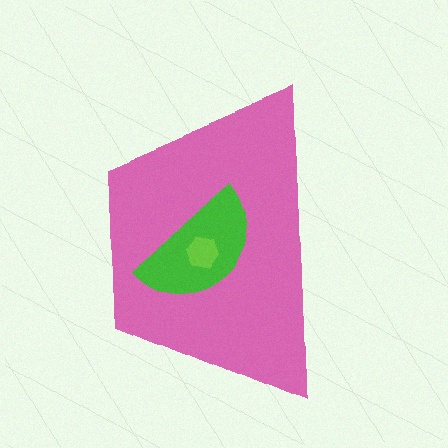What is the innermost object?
The lime hexagon.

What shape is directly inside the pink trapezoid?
The green semicircle.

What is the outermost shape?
The pink trapezoid.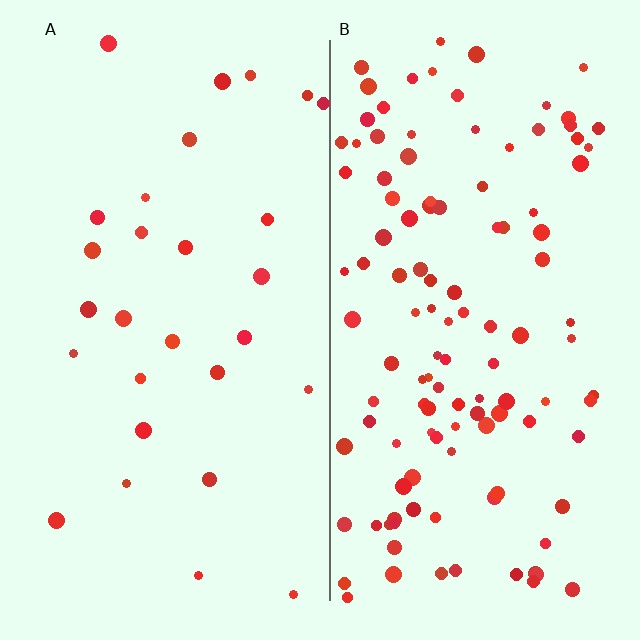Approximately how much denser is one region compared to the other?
Approximately 4.2× — region B over region A.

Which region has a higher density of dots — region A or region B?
B (the right).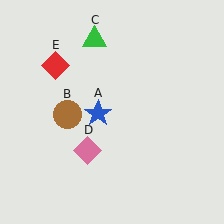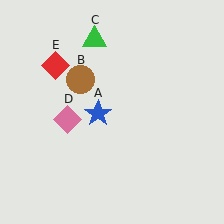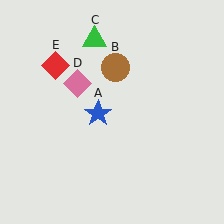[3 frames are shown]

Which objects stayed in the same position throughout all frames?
Blue star (object A) and green triangle (object C) and red diamond (object E) remained stationary.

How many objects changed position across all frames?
2 objects changed position: brown circle (object B), pink diamond (object D).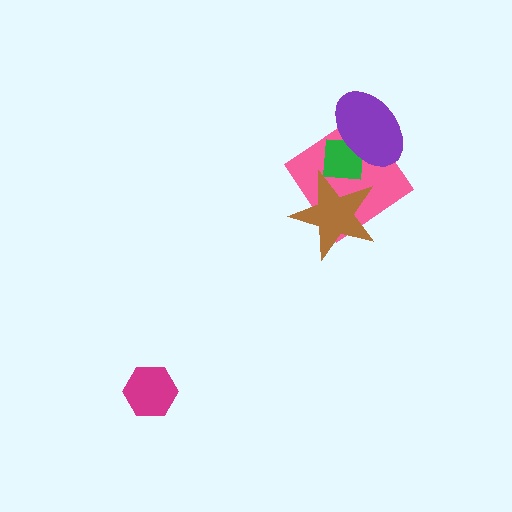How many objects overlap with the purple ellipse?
2 objects overlap with the purple ellipse.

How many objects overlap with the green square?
3 objects overlap with the green square.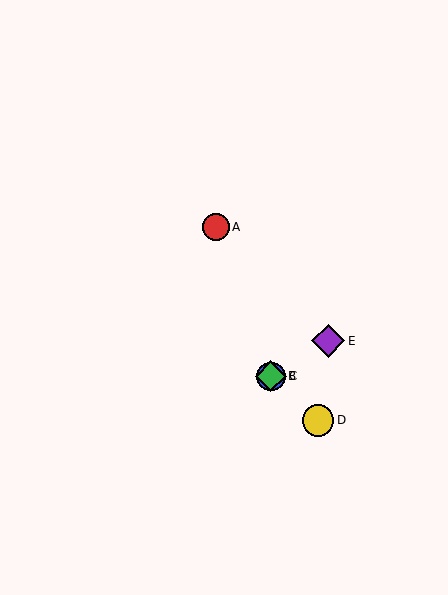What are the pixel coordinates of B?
Object B is at (271, 376).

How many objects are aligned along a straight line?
3 objects (B, C, D) are aligned along a straight line.